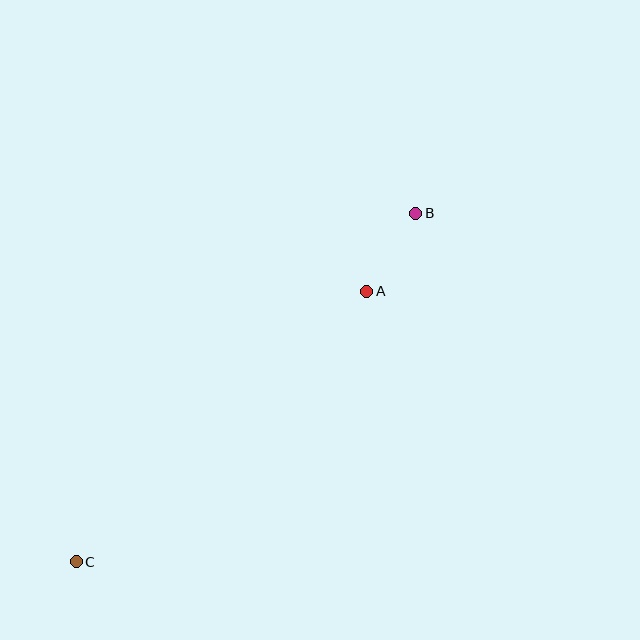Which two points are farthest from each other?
Points B and C are farthest from each other.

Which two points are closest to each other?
Points A and B are closest to each other.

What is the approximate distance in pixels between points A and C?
The distance between A and C is approximately 397 pixels.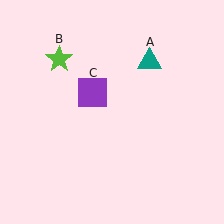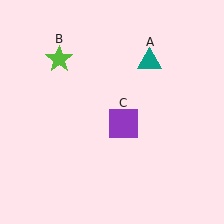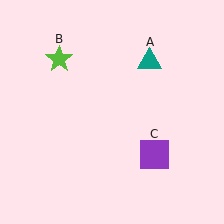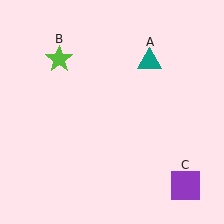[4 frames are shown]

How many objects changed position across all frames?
1 object changed position: purple square (object C).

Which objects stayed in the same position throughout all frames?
Teal triangle (object A) and lime star (object B) remained stationary.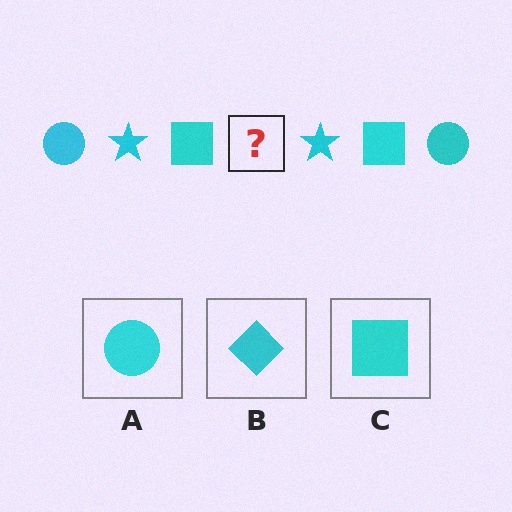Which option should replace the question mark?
Option A.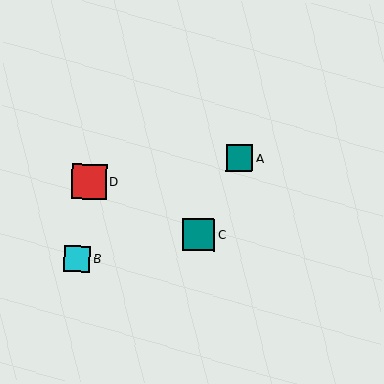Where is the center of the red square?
The center of the red square is at (89, 182).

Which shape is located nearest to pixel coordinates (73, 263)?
The cyan square (labeled B) at (77, 259) is nearest to that location.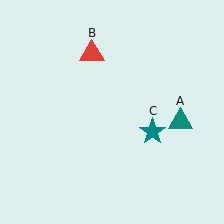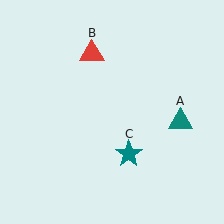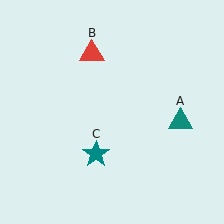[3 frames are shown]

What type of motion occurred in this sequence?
The teal star (object C) rotated clockwise around the center of the scene.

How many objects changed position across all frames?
1 object changed position: teal star (object C).